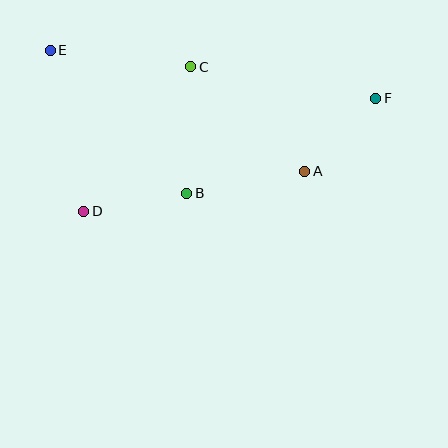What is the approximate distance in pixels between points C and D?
The distance between C and D is approximately 180 pixels.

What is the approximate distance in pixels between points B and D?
The distance between B and D is approximately 105 pixels.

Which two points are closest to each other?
Points A and F are closest to each other.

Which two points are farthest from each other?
Points E and F are farthest from each other.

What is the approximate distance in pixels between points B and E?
The distance between B and E is approximately 198 pixels.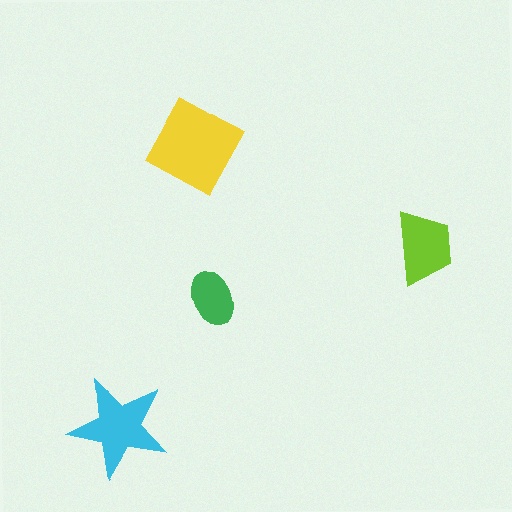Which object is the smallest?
The green ellipse.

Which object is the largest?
The yellow diamond.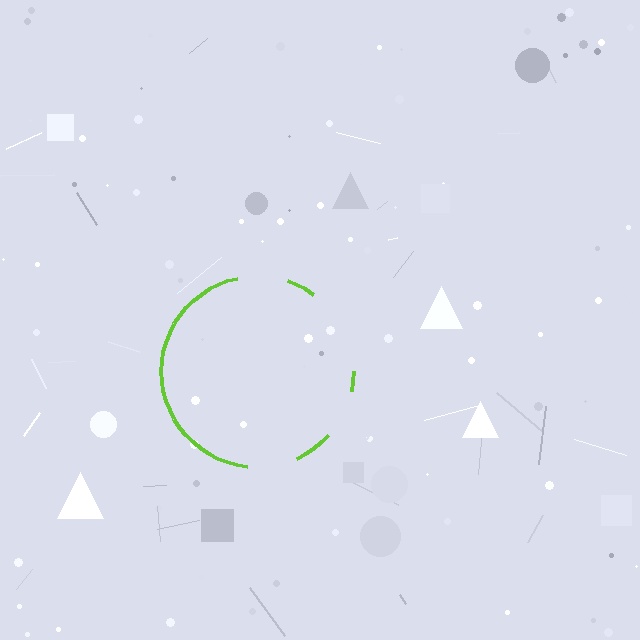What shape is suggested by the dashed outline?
The dashed outline suggests a circle.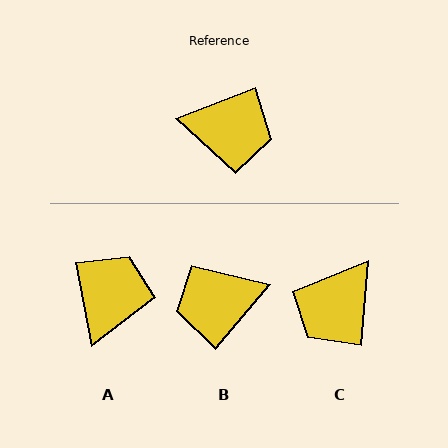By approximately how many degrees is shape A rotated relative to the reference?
Approximately 80 degrees counter-clockwise.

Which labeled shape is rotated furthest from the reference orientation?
B, about 151 degrees away.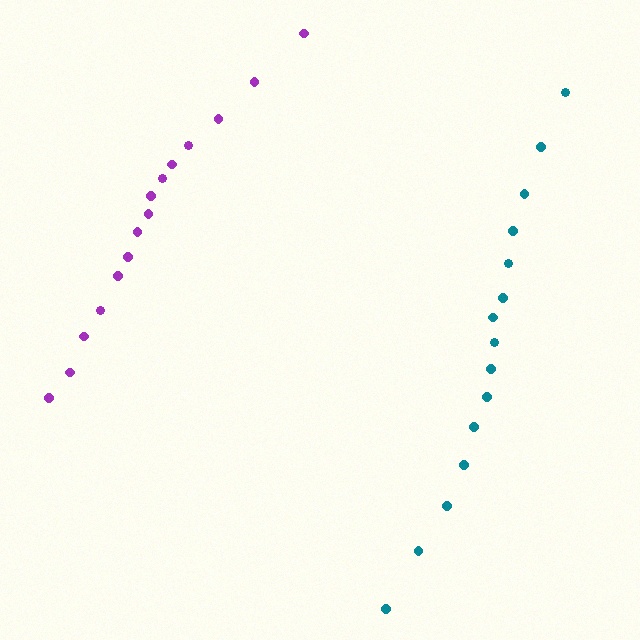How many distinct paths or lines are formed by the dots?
There are 2 distinct paths.